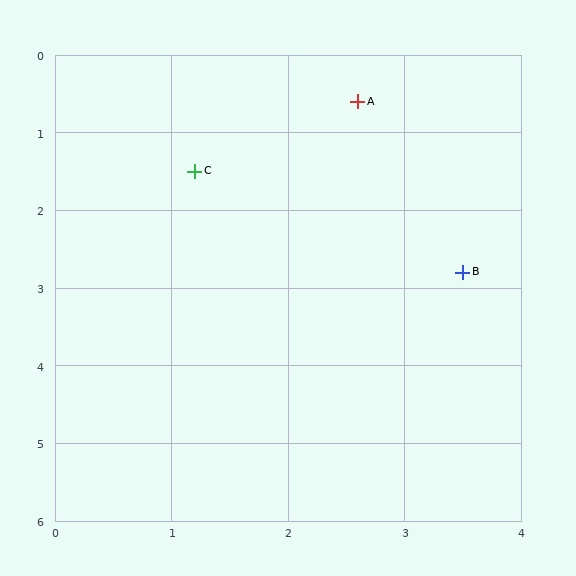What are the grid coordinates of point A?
Point A is at approximately (2.6, 0.6).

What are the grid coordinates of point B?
Point B is at approximately (3.5, 2.8).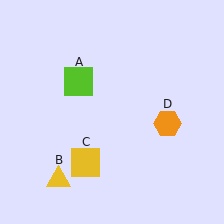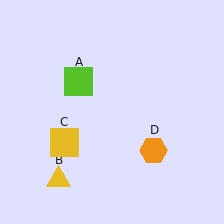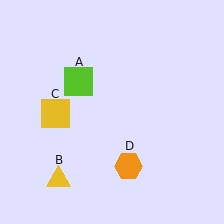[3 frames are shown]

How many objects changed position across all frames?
2 objects changed position: yellow square (object C), orange hexagon (object D).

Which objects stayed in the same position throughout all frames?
Lime square (object A) and yellow triangle (object B) remained stationary.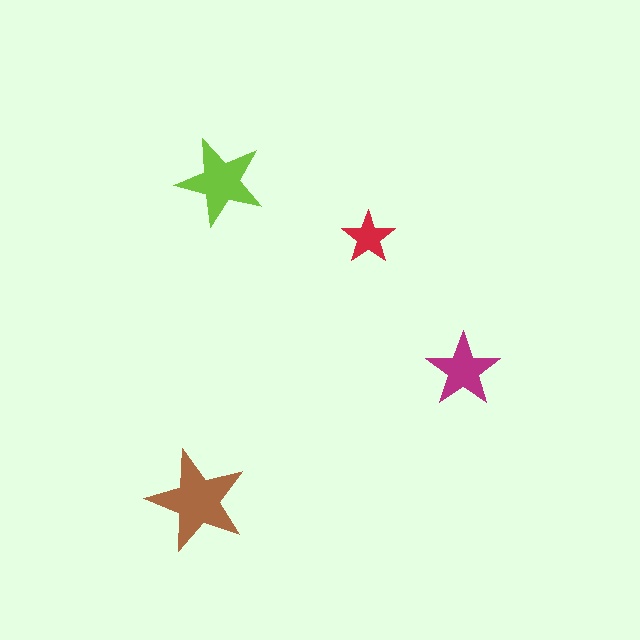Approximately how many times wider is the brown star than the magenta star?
About 1.5 times wider.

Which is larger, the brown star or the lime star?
The brown one.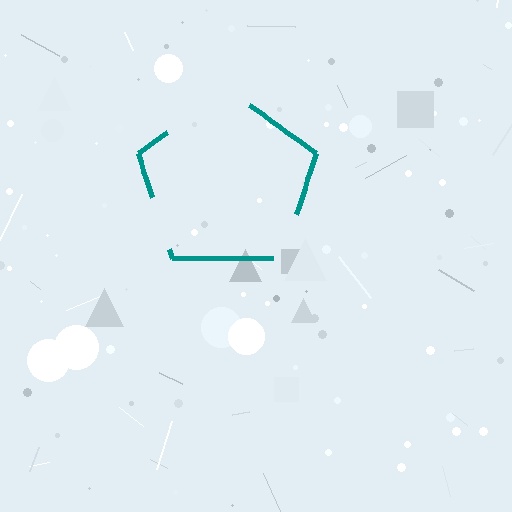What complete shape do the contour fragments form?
The contour fragments form a pentagon.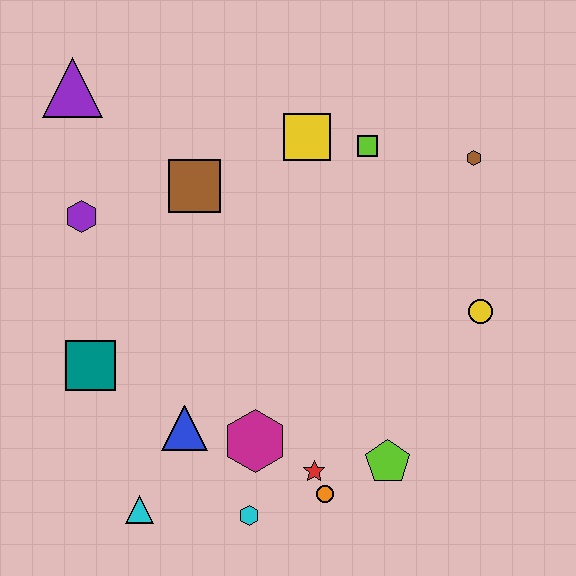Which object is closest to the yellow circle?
The brown hexagon is closest to the yellow circle.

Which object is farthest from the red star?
The purple triangle is farthest from the red star.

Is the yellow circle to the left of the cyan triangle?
No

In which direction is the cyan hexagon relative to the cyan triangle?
The cyan hexagon is to the right of the cyan triangle.